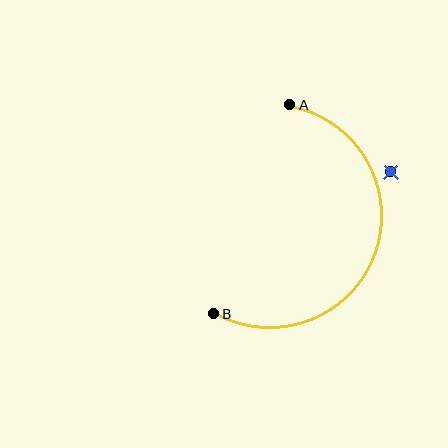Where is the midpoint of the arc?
The arc midpoint is the point on the curve farthest from the straight line joining A and B. It sits to the right of that line.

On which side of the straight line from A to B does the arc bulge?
The arc bulges to the right of the straight line connecting A and B.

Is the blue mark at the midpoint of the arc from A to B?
No — the blue mark does not lie on the arc at all. It sits slightly outside the curve.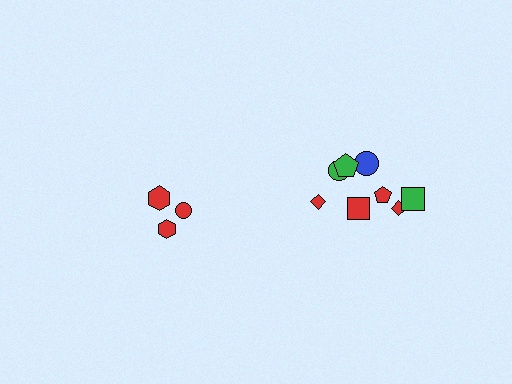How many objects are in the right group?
There are 8 objects.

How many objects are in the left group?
There are 3 objects.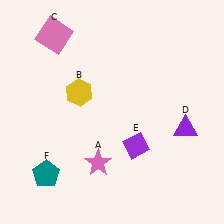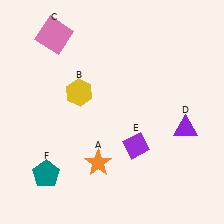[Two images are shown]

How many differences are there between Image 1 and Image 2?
There is 1 difference between the two images.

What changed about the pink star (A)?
In Image 1, A is pink. In Image 2, it changed to orange.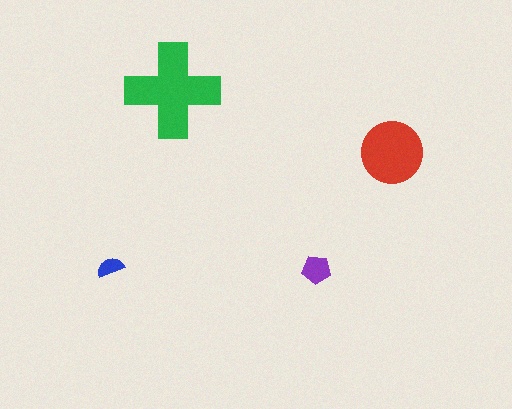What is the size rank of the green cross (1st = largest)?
1st.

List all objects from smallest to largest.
The blue semicircle, the purple pentagon, the red circle, the green cross.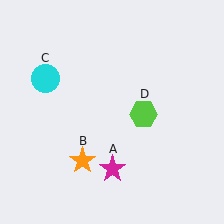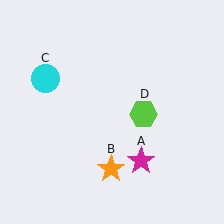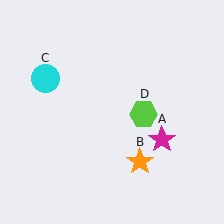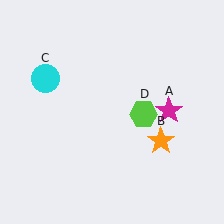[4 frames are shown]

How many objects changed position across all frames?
2 objects changed position: magenta star (object A), orange star (object B).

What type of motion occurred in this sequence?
The magenta star (object A), orange star (object B) rotated counterclockwise around the center of the scene.